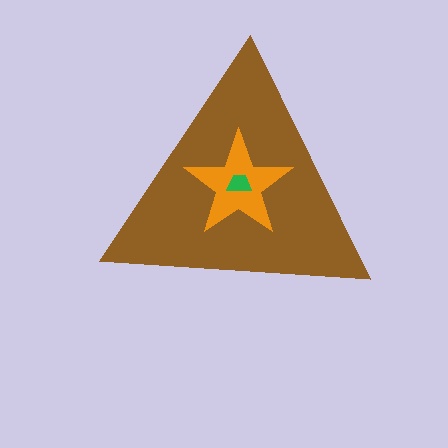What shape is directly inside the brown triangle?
The orange star.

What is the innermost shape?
The green trapezoid.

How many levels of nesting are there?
3.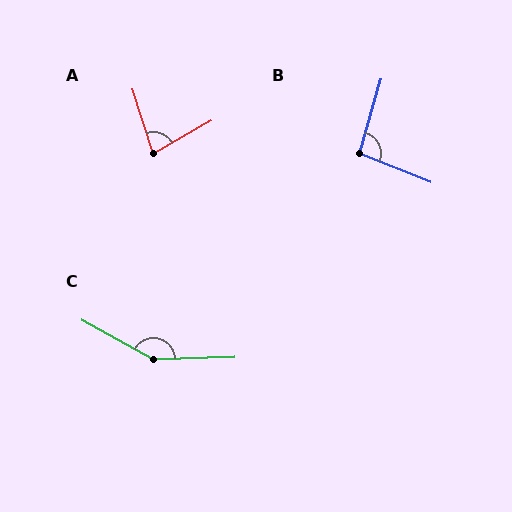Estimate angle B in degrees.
Approximately 96 degrees.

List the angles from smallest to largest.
A (78°), B (96°), C (149°).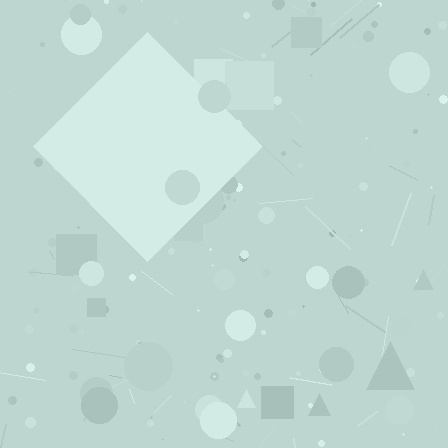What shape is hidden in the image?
A diamond is hidden in the image.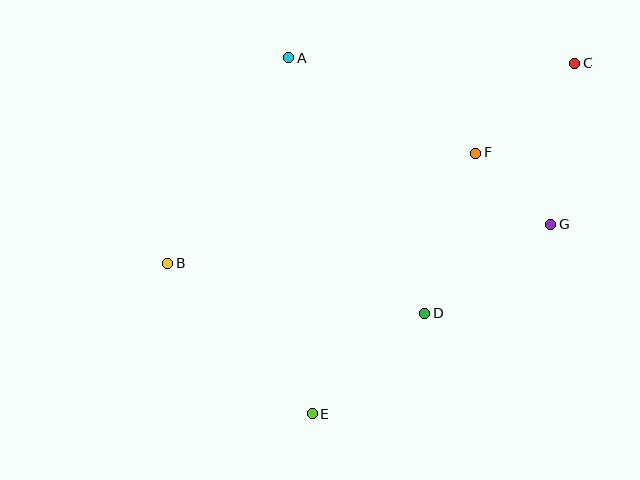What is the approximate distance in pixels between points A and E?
The distance between A and E is approximately 356 pixels.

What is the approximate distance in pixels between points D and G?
The distance between D and G is approximately 154 pixels.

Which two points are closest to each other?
Points F and G are closest to each other.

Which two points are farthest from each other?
Points B and C are farthest from each other.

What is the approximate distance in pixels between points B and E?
The distance between B and E is approximately 208 pixels.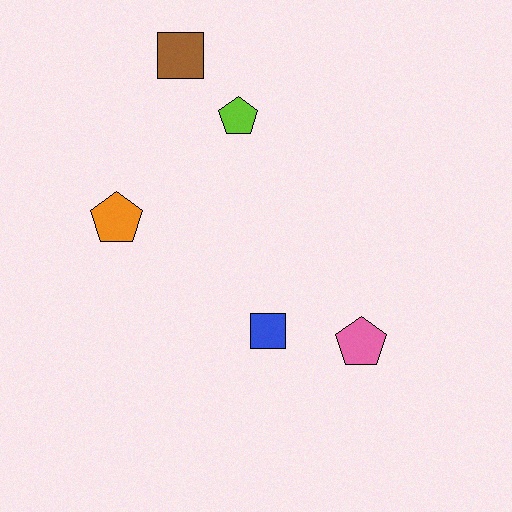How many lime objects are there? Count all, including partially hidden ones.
There is 1 lime object.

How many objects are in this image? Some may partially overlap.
There are 5 objects.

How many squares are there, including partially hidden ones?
There are 2 squares.